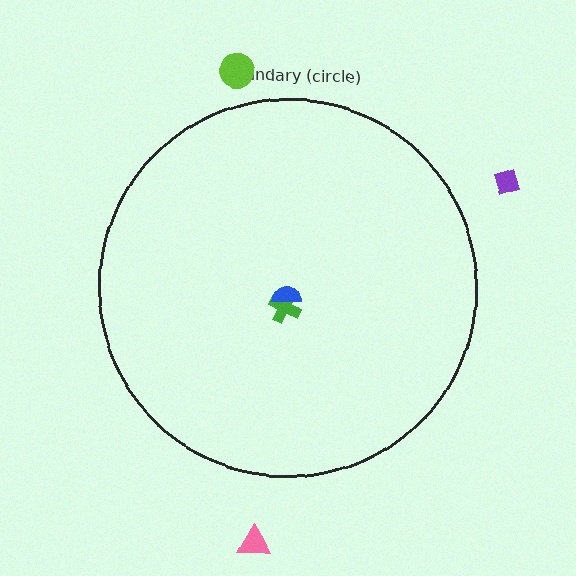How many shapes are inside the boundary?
2 inside, 3 outside.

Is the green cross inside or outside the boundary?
Inside.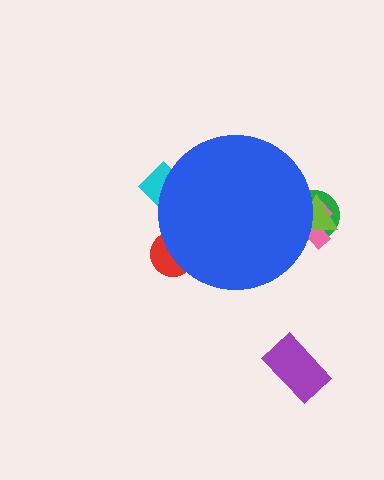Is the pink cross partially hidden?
Yes, the pink cross is partially hidden behind the blue circle.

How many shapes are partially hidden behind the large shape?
5 shapes are partially hidden.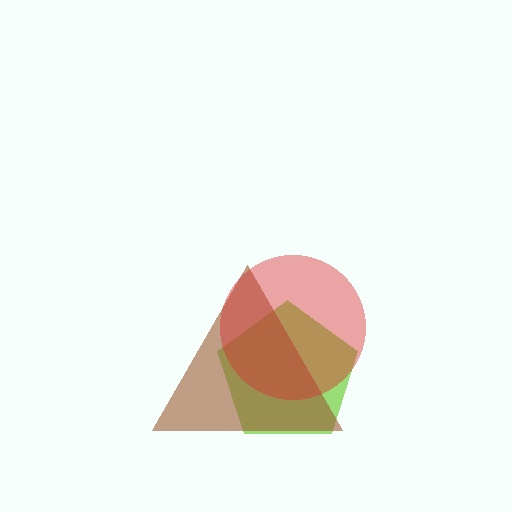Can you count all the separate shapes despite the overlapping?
Yes, there are 3 separate shapes.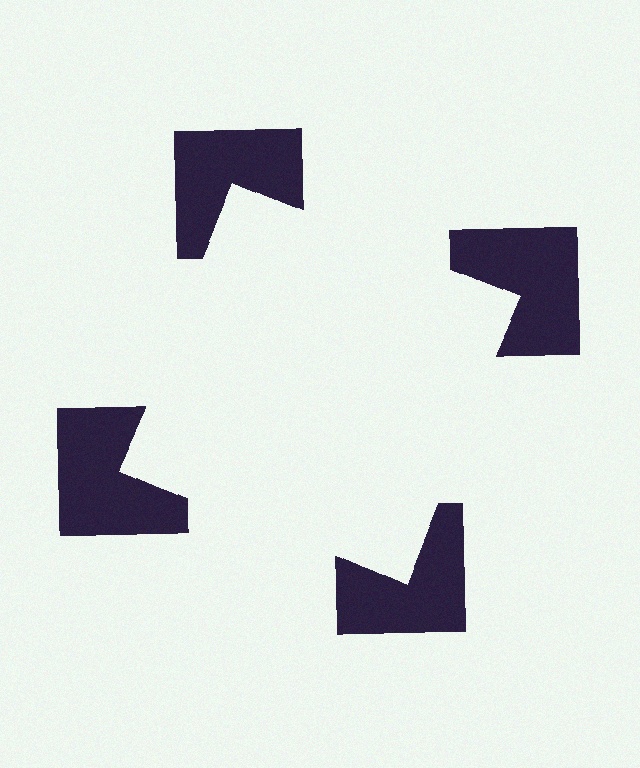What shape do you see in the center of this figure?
An illusory square — its edges are inferred from the aligned wedge cuts in the notched squares, not physically drawn.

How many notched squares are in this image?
There are 4 — one at each vertex of the illusory square.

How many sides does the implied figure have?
4 sides.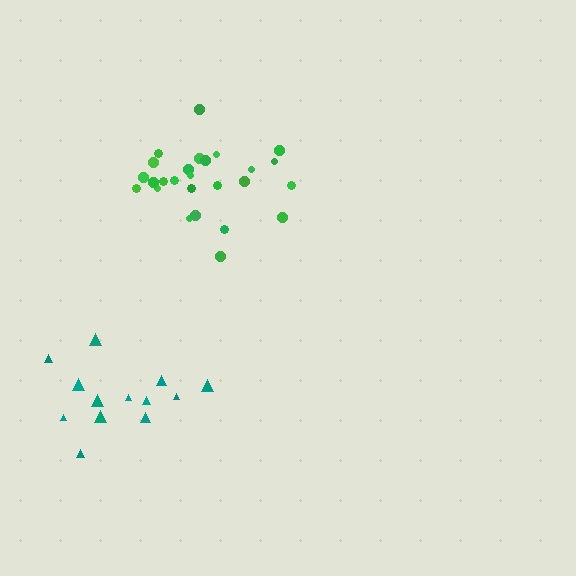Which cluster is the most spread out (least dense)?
Teal.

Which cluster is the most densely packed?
Green.